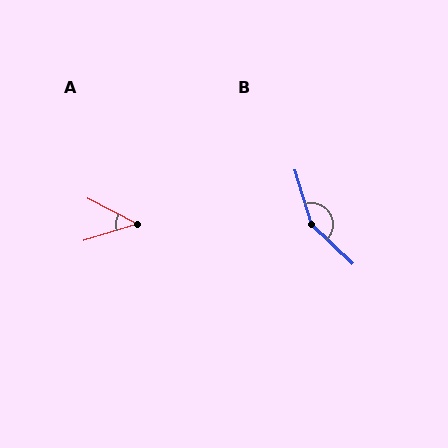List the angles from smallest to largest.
A (44°), B (151°).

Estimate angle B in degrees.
Approximately 151 degrees.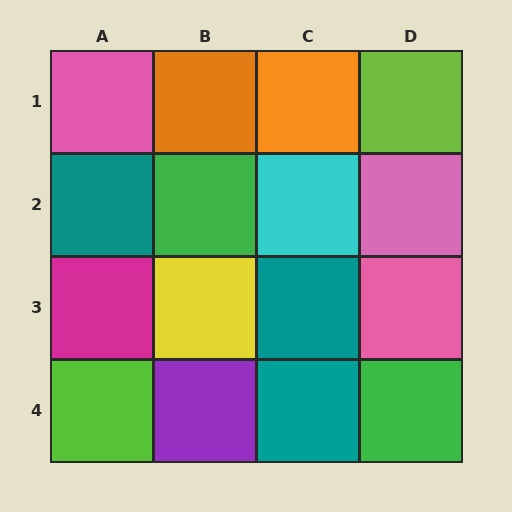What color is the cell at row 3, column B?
Yellow.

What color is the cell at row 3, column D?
Pink.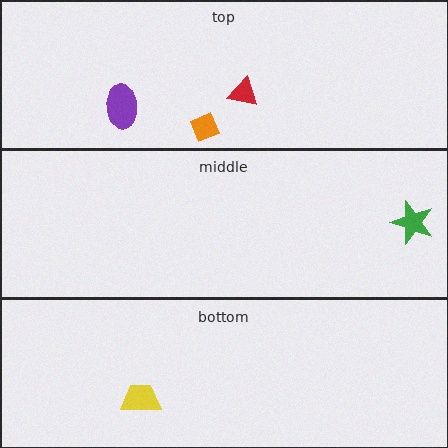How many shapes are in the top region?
3.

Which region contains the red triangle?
The top region.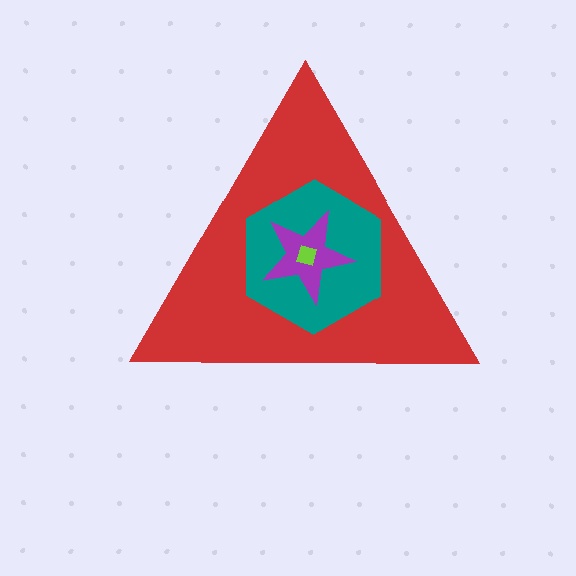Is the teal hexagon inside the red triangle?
Yes.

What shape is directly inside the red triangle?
The teal hexagon.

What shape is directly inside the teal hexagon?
The purple star.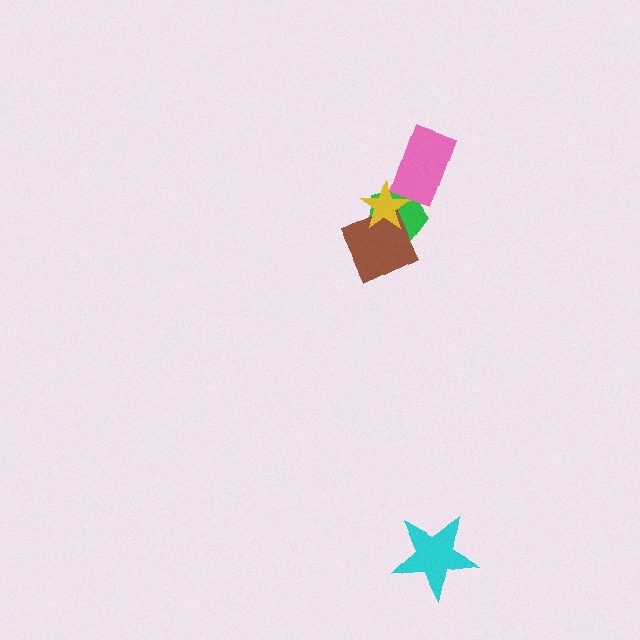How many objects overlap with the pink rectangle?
2 objects overlap with the pink rectangle.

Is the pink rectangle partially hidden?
No, no other shape covers it.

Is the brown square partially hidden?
Yes, it is partially covered by another shape.